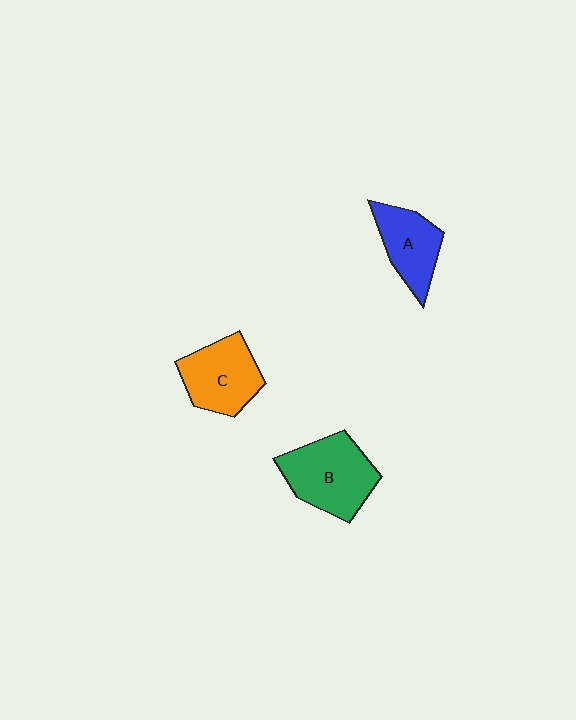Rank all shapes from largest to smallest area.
From largest to smallest: B (green), C (orange), A (blue).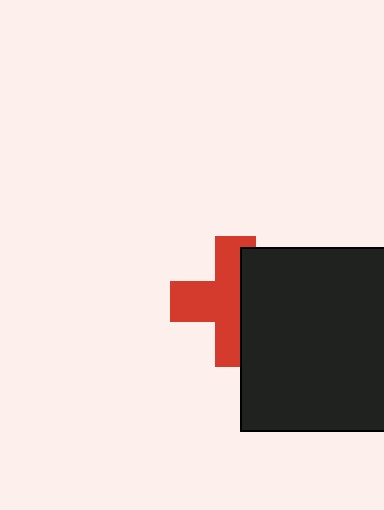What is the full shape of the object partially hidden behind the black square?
The partially hidden object is a red cross.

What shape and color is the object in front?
The object in front is a black square.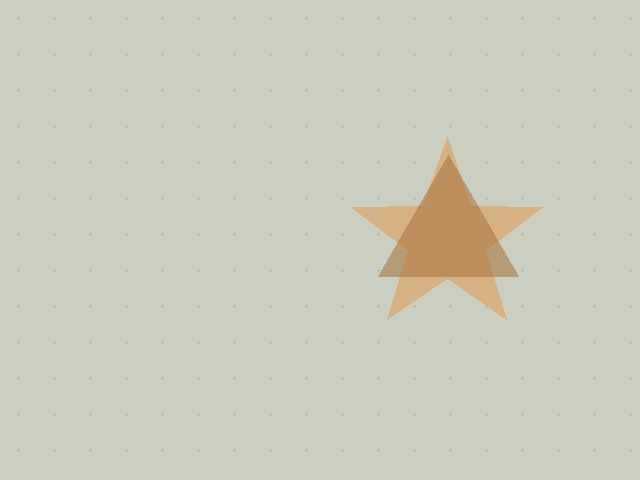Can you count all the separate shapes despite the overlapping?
Yes, there are 2 separate shapes.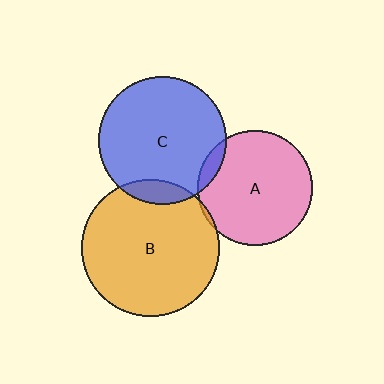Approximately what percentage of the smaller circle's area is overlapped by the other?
Approximately 5%.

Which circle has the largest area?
Circle B (orange).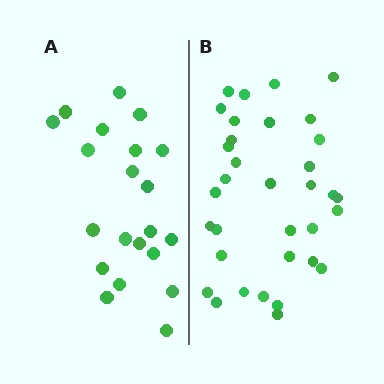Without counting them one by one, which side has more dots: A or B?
Region B (the right region) has more dots.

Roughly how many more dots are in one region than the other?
Region B has approximately 15 more dots than region A.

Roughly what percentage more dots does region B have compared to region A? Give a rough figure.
About 60% more.